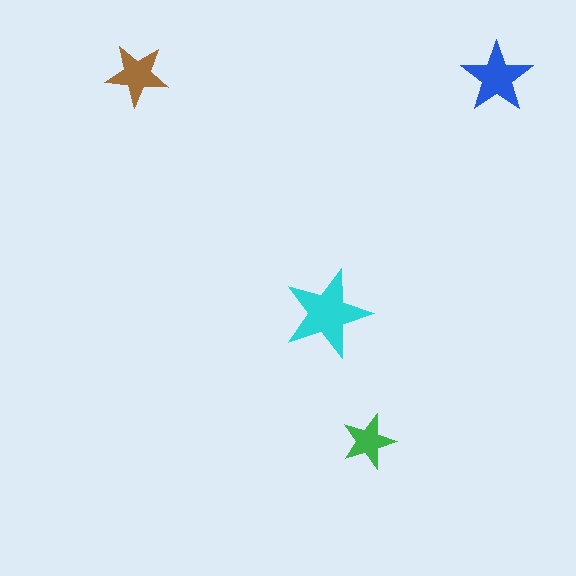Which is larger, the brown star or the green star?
The brown one.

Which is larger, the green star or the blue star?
The blue one.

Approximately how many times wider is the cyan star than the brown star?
About 1.5 times wider.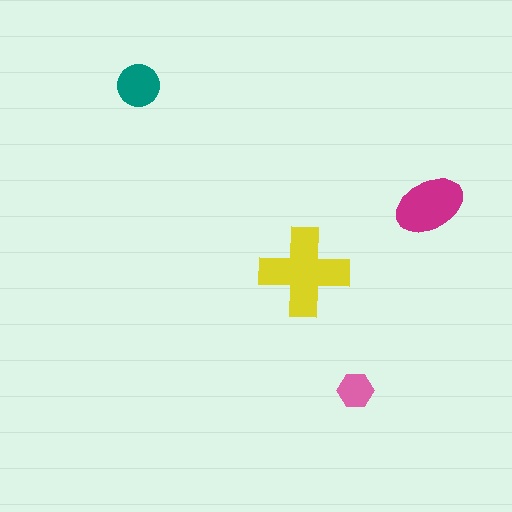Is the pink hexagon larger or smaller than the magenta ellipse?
Smaller.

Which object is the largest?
The yellow cross.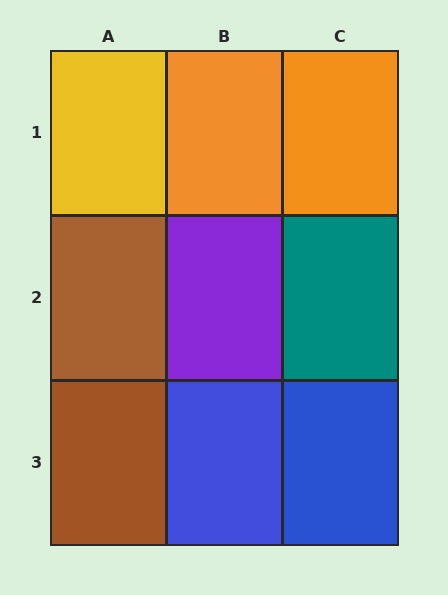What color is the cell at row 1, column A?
Yellow.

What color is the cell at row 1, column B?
Orange.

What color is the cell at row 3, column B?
Blue.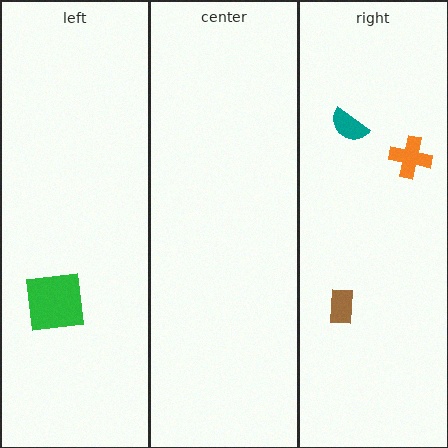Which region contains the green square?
The left region.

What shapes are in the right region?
The orange cross, the brown rectangle, the teal semicircle.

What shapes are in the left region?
The green square.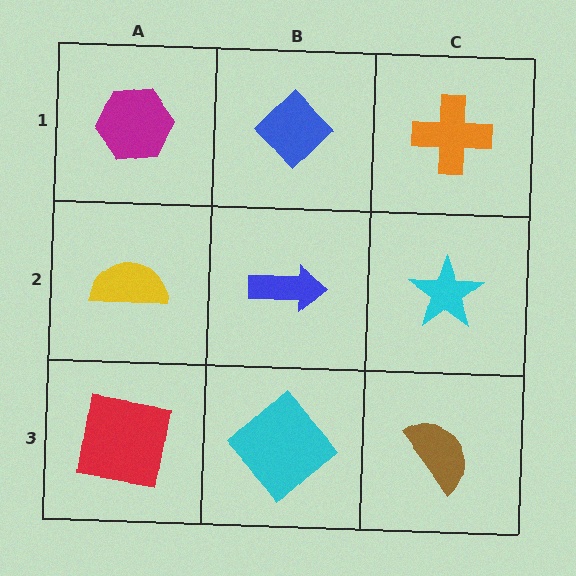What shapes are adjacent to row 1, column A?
A yellow semicircle (row 2, column A), a blue diamond (row 1, column B).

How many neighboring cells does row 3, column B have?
3.